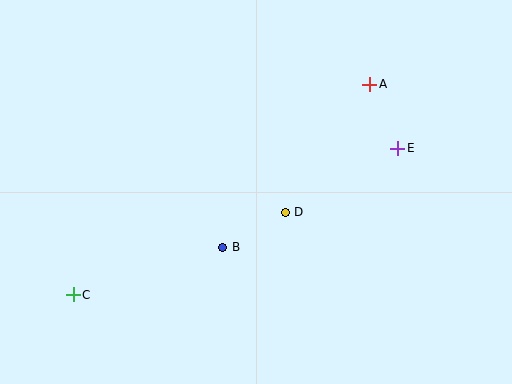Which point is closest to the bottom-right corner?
Point E is closest to the bottom-right corner.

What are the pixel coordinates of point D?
Point D is at (285, 212).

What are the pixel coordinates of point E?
Point E is at (398, 148).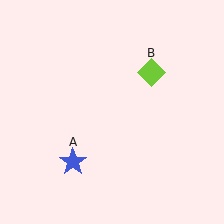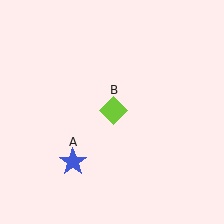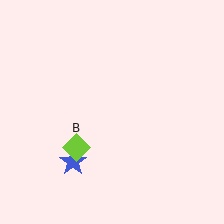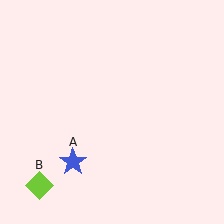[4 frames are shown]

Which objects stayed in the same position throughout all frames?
Blue star (object A) remained stationary.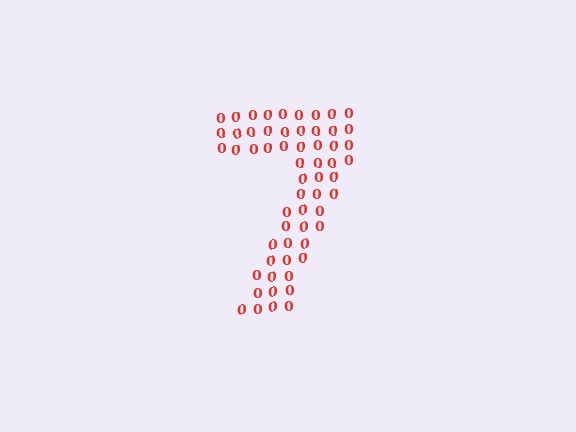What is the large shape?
The large shape is the digit 7.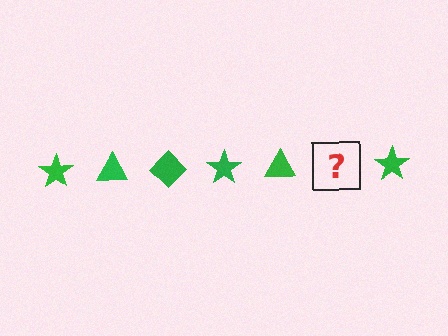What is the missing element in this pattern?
The missing element is a green diamond.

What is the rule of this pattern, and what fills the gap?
The rule is that the pattern cycles through star, triangle, diamond shapes in green. The gap should be filled with a green diamond.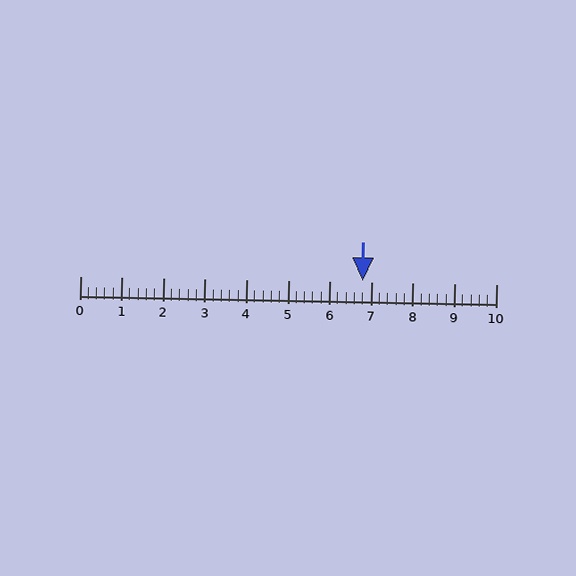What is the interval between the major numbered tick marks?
The major tick marks are spaced 1 units apart.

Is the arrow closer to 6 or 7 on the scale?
The arrow is closer to 7.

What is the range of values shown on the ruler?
The ruler shows values from 0 to 10.